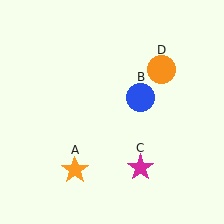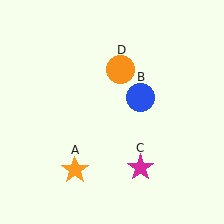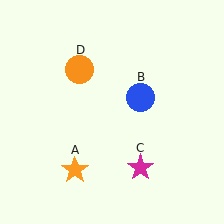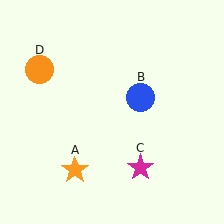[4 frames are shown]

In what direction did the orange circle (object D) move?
The orange circle (object D) moved left.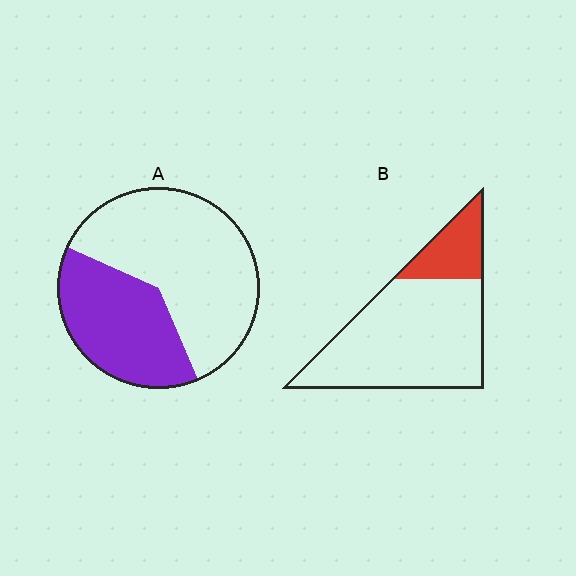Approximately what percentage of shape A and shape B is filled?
A is approximately 40% and B is approximately 20%.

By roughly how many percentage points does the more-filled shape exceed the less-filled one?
By roughly 15 percentage points (A over B).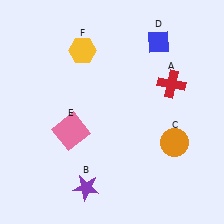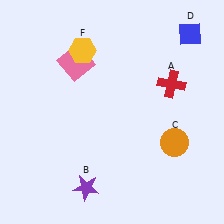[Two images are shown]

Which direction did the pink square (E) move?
The pink square (E) moved up.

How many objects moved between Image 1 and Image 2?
2 objects moved between the two images.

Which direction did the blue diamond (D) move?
The blue diamond (D) moved right.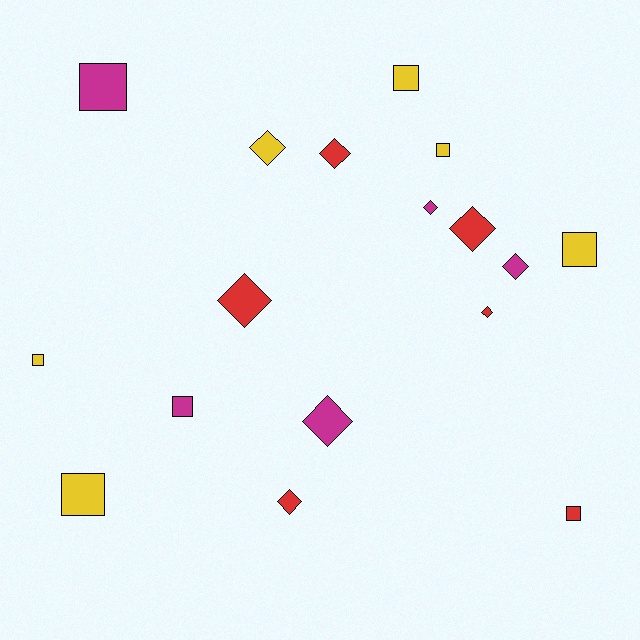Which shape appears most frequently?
Diamond, with 9 objects.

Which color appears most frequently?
Red, with 6 objects.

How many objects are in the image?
There are 17 objects.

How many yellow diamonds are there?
There is 1 yellow diamond.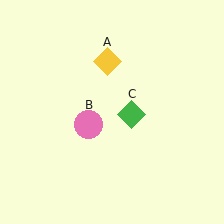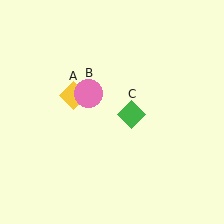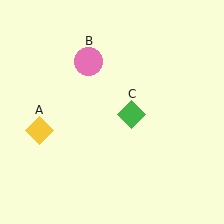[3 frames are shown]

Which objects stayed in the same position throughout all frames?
Green diamond (object C) remained stationary.